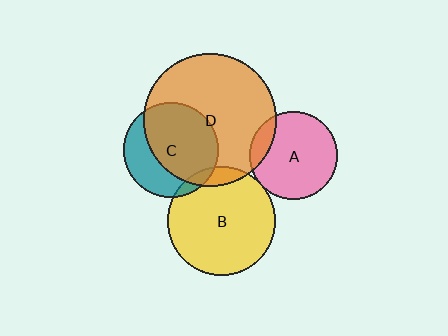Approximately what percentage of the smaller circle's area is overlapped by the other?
Approximately 5%.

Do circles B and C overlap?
Yes.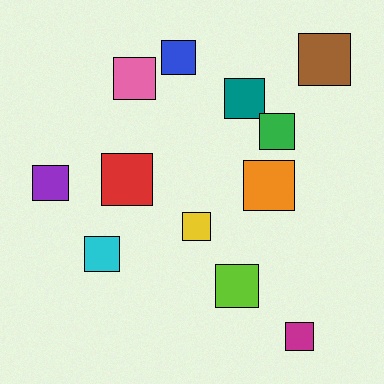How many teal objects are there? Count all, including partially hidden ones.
There is 1 teal object.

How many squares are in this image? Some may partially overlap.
There are 12 squares.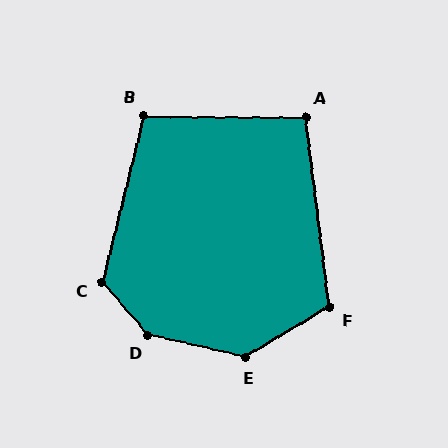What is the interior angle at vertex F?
Approximately 114 degrees (obtuse).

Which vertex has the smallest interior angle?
A, at approximately 98 degrees.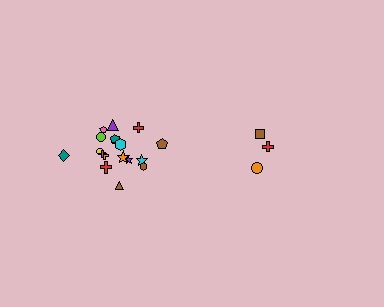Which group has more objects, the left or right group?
The left group.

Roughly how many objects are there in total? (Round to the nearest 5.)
Roughly 20 objects in total.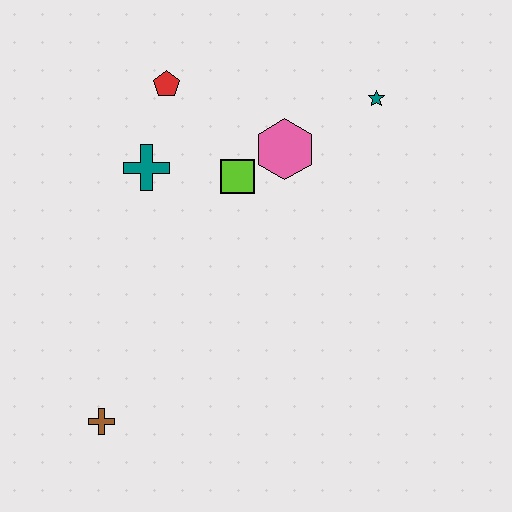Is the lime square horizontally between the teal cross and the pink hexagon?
Yes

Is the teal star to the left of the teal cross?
No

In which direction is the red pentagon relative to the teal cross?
The red pentagon is above the teal cross.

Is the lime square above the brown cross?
Yes